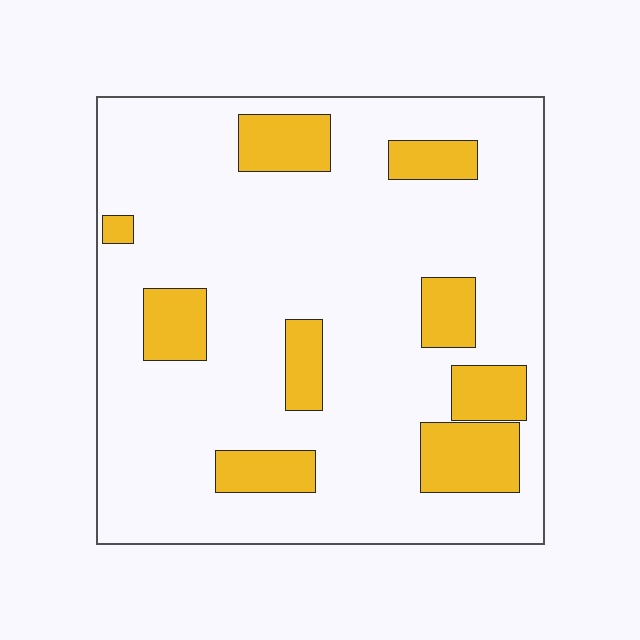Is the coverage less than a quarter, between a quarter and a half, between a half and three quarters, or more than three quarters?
Less than a quarter.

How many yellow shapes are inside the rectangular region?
9.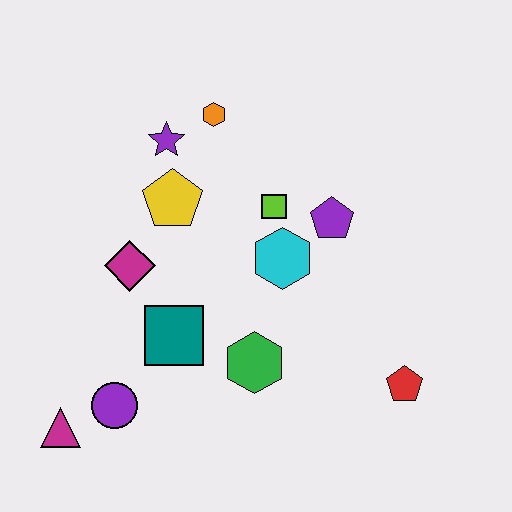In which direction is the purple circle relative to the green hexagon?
The purple circle is to the left of the green hexagon.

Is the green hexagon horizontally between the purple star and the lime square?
Yes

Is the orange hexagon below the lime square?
No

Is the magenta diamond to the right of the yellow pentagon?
No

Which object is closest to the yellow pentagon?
The purple star is closest to the yellow pentagon.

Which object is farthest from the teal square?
The red pentagon is farthest from the teal square.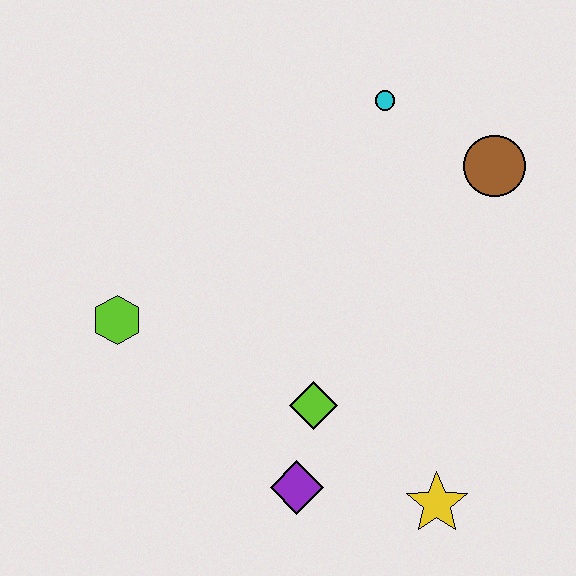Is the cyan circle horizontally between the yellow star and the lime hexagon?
Yes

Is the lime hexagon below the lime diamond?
No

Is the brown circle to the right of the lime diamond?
Yes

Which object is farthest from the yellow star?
The cyan circle is farthest from the yellow star.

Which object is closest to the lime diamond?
The purple diamond is closest to the lime diamond.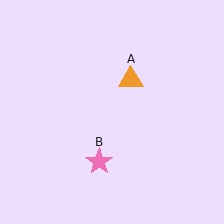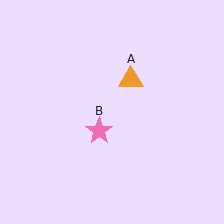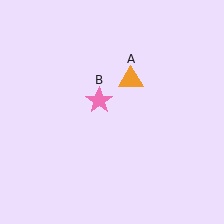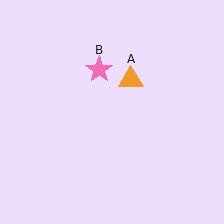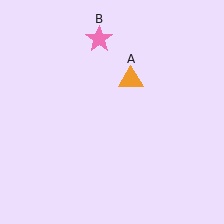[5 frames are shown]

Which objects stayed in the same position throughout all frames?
Orange triangle (object A) remained stationary.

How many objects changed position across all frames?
1 object changed position: pink star (object B).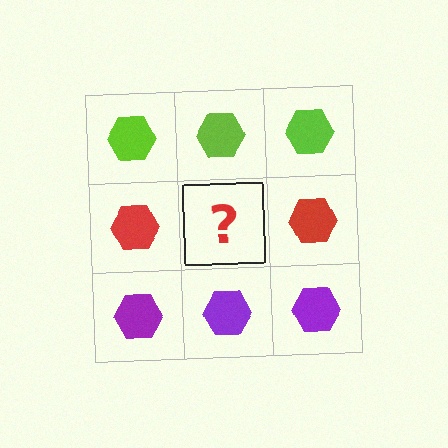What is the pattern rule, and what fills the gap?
The rule is that each row has a consistent color. The gap should be filled with a red hexagon.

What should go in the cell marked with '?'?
The missing cell should contain a red hexagon.